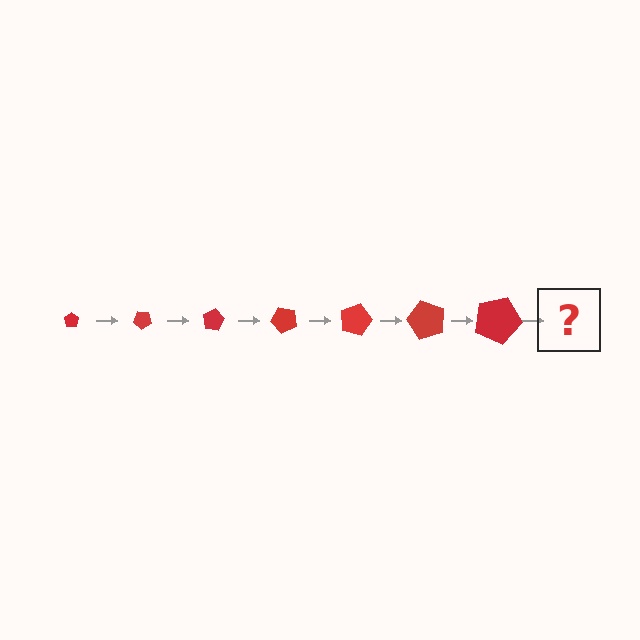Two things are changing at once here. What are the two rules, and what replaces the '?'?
The two rules are that the pentagon grows larger each step and it rotates 40 degrees each step. The '?' should be a pentagon, larger than the previous one and rotated 280 degrees from the start.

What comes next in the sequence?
The next element should be a pentagon, larger than the previous one and rotated 280 degrees from the start.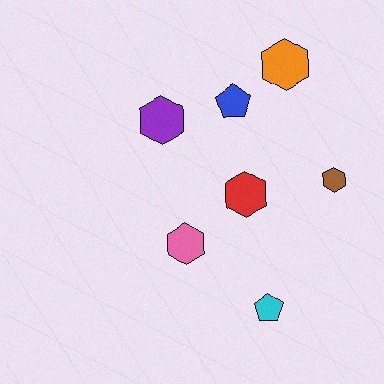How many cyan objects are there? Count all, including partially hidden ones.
There is 1 cyan object.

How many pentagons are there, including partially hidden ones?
There are 2 pentagons.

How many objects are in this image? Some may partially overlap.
There are 7 objects.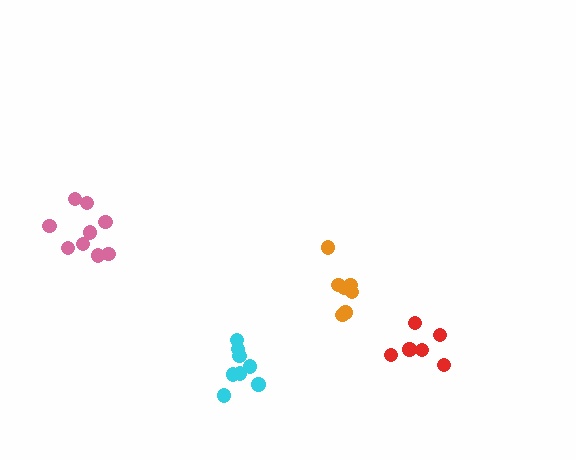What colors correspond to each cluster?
The clusters are colored: orange, red, pink, cyan.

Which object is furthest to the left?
The pink cluster is leftmost.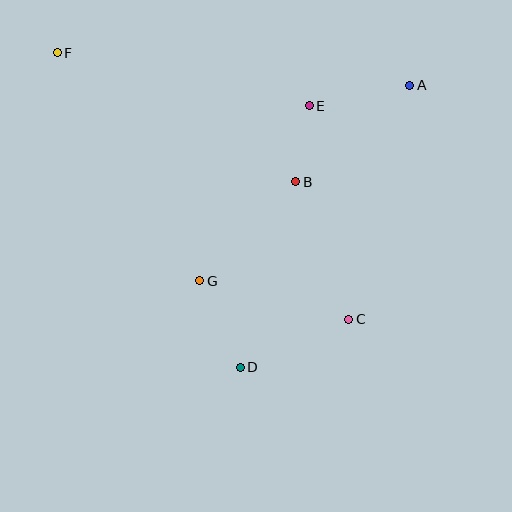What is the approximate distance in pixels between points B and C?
The distance between B and C is approximately 147 pixels.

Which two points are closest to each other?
Points B and E are closest to each other.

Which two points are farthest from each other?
Points C and F are farthest from each other.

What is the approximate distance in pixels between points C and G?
The distance between C and G is approximately 154 pixels.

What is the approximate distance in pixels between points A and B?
The distance between A and B is approximately 150 pixels.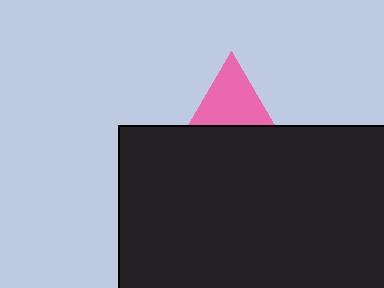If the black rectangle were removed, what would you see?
You would see the complete pink triangle.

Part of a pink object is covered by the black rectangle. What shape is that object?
It is a triangle.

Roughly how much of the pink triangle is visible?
A small part of it is visible (roughly 41%).